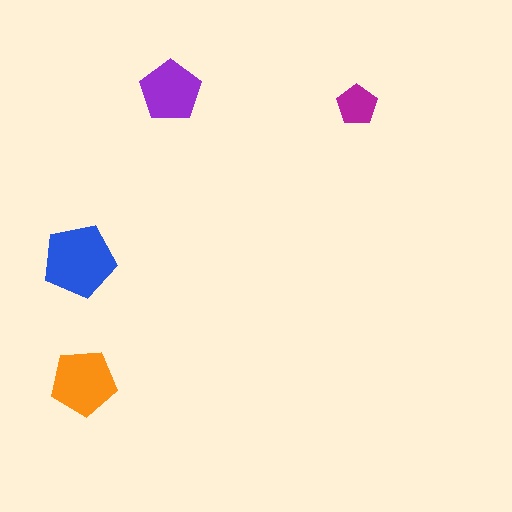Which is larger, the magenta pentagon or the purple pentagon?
The purple one.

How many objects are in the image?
There are 4 objects in the image.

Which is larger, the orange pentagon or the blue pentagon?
The blue one.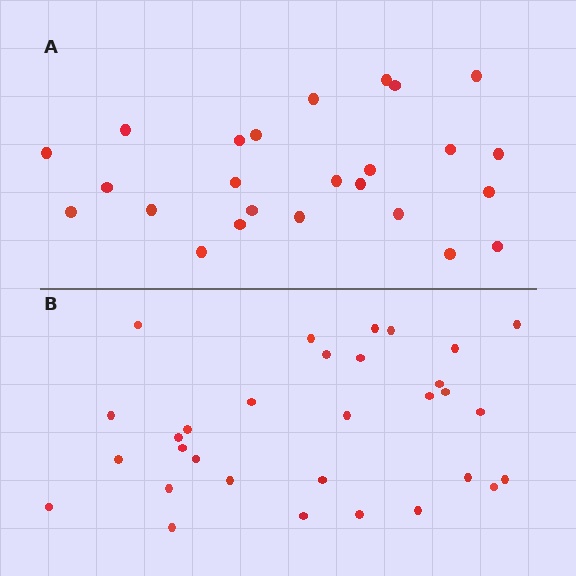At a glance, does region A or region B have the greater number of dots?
Region B (the bottom region) has more dots.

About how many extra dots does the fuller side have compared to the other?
Region B has about 6 more dots than region A.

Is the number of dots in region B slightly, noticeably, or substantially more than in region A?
Region B has only slightly more — the two regions are fairly close. The ratio is roughly 1.2 to 1.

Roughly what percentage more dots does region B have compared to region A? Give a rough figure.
About 25% more.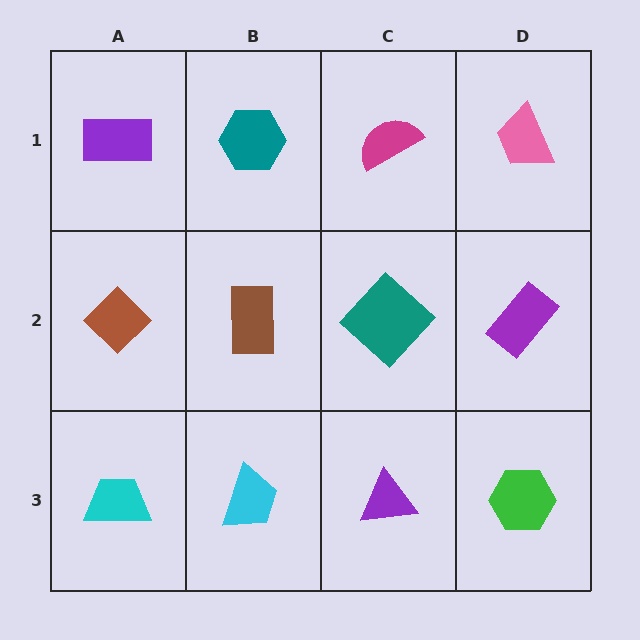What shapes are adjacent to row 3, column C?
A teal diamond (row 2, column C), a cyan trapezoid (row 3, column B), a green hexagon (row 3, column D).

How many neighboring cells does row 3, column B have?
3.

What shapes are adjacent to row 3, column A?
A brown diamond (row 2, column A), a cyan trapezoid (row 3, column B).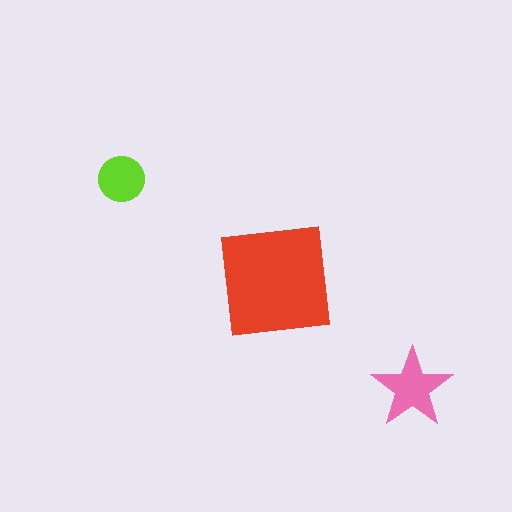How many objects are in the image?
There are 3 objects in the image.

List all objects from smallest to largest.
The lime circle, the pink star, the red square.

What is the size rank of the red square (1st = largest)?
1st.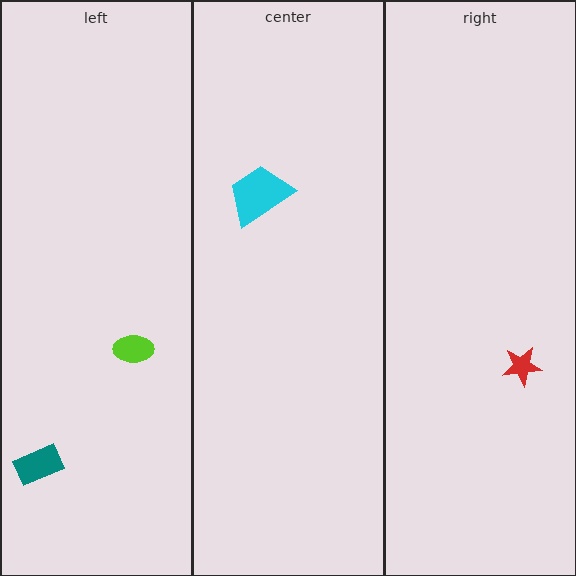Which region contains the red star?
The right region.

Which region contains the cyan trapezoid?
The center region.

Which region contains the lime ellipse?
The left region.